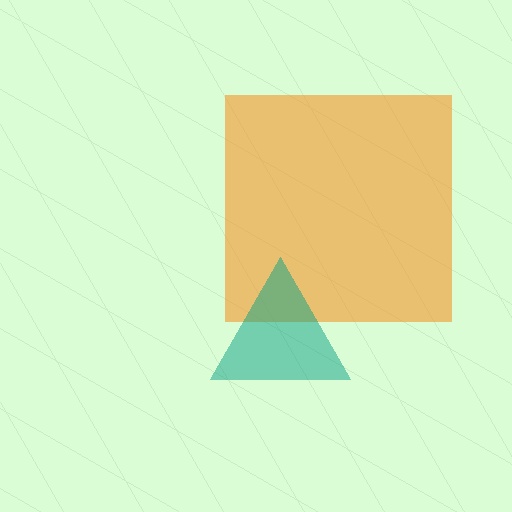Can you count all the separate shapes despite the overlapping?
Yes, there are 2 separate shapes.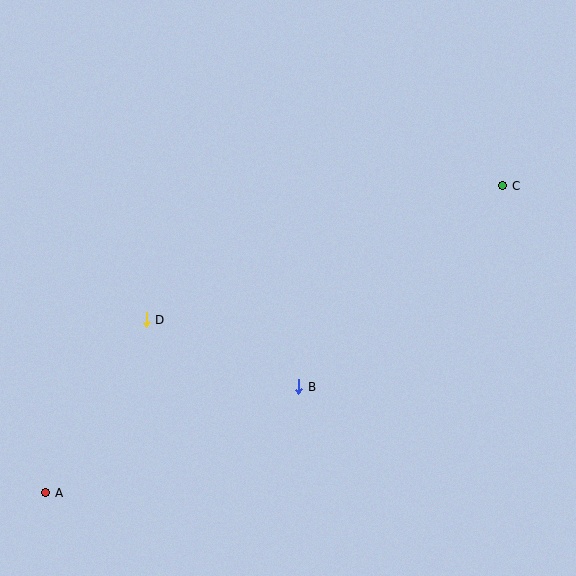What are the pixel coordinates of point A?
Point A is at (46, 493).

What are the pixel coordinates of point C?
Point C is at (503, 186).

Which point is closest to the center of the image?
Point B at (299, 387) is closest to the center.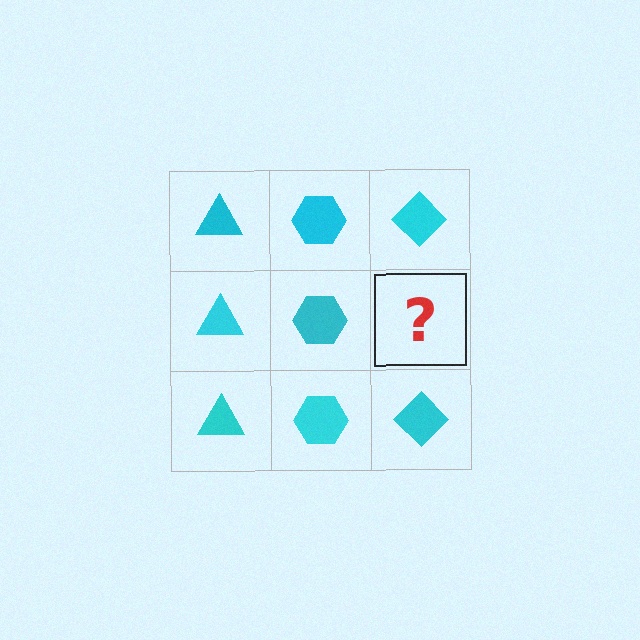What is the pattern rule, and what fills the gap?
The rule is that each column has a consistent shape. The gap should be filled with a cyan diamond.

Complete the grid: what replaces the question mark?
The question mark should be replaced with a cyan diamond.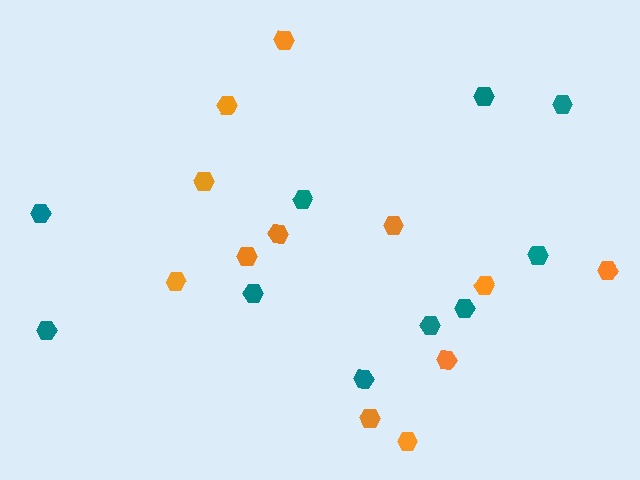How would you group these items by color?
There are 2 groups: one group of teal hexagons (10) and one group of orange hexagons (12).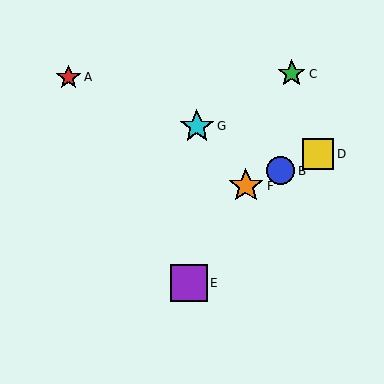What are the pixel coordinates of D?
Object D is at (318, 154).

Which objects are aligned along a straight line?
Objects B, D, F are aligned along a straight line.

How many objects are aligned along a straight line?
3 objects (B, D, F) are aligned along a straight line.